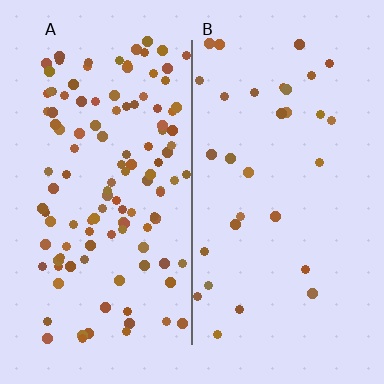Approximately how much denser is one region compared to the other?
Approximately 3.9× — region A over region B.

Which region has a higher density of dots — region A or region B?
A (the left).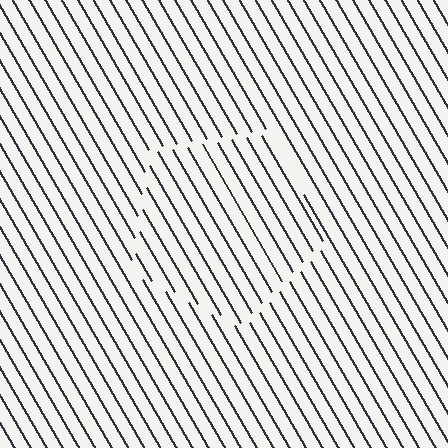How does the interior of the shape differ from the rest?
The interior of the shape contains the same grating, shifted by half a period — the contour is defined by the phase discontinuity where line-ends from the inner and outer gratings abut.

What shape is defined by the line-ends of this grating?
An illusory pentagon. The interior of the shape contains the same grating, shifted by half a period — the contour is defined by the phase discontinuity where line-ends from the inner and outer gratings abut.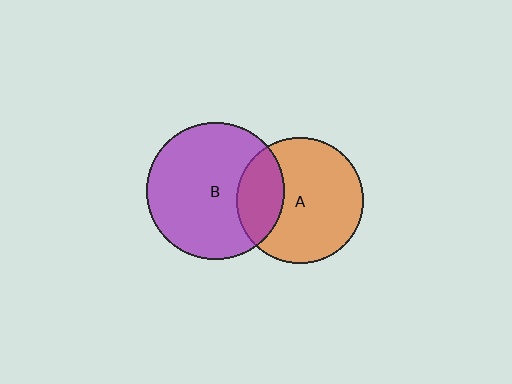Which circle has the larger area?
Circle B (purple).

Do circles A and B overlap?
Yes.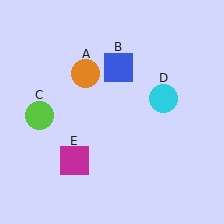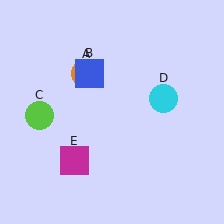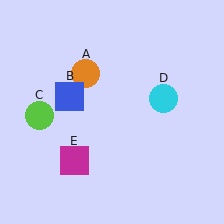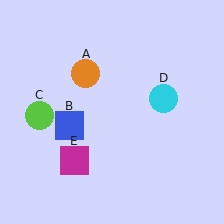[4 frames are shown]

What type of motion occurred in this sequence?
The blue square (object B) rotated counterclockwise around the center of the scene.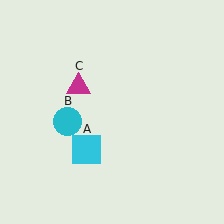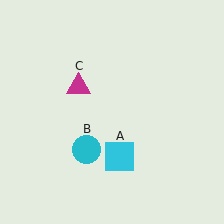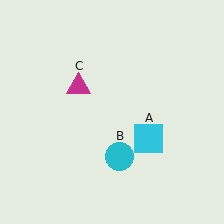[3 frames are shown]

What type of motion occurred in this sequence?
The cyan square (object A), cyan circle (object B) rotated counterclockwise around the center of the scene.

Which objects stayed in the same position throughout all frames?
Magenta triangle (object C) remained stationary.